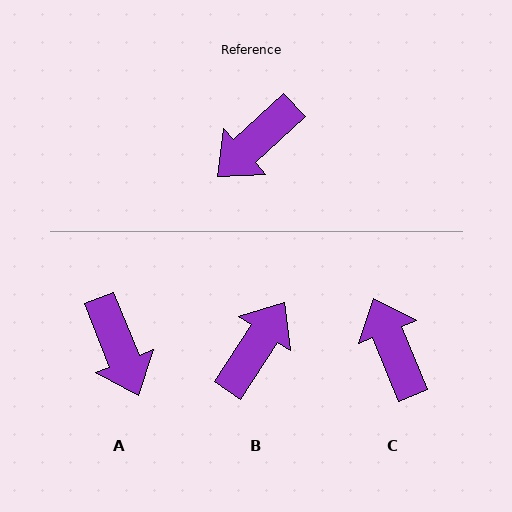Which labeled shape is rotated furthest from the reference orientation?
B, about 166 degrees away.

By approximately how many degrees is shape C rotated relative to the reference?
Approximately 111 degrees clockwise.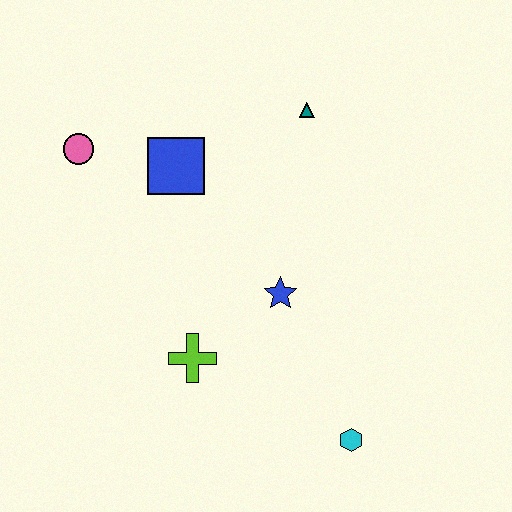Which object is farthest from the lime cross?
The teal triangle is farthest from the lime cross.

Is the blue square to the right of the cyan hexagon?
No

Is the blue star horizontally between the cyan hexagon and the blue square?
Yes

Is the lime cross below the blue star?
Yes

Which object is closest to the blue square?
The pink circle is closest to the blue square.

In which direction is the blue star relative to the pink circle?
The blue star is to the right of the pink circle.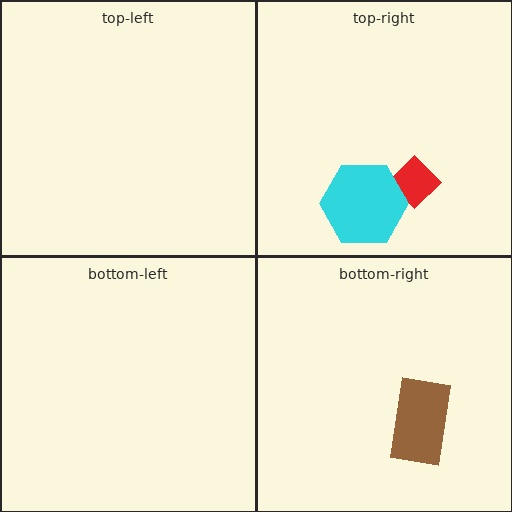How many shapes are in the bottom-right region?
1.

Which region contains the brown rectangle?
The bottom-right region.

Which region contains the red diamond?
The top-right region.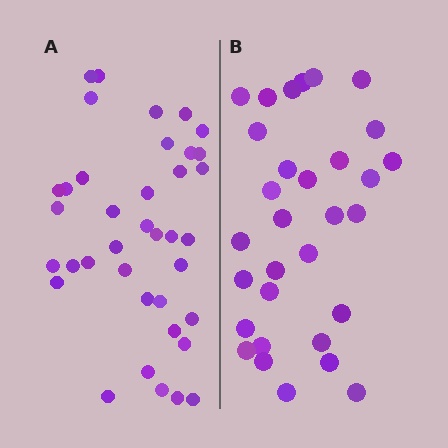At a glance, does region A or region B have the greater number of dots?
Region A (the left region) has more dots.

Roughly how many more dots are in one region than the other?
Region A has roughly 8 or so more dots than region B.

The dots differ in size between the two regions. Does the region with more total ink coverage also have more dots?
No. Region B has more total ink coverage because its dots are larger, but region A actually contains more individual dots. Total area can be misleading — the number of items is what matters here.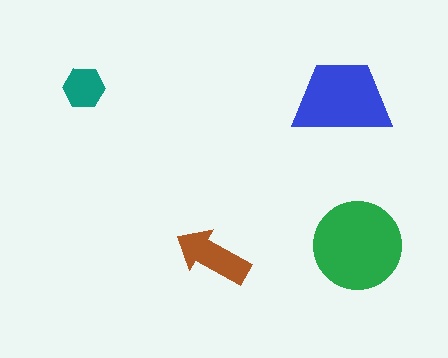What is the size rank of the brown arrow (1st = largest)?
3rd.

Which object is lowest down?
The brown arrow is bottommost.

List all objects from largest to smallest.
The green circle, the blue trapezoid, the brown arrow, the teal hexagon.